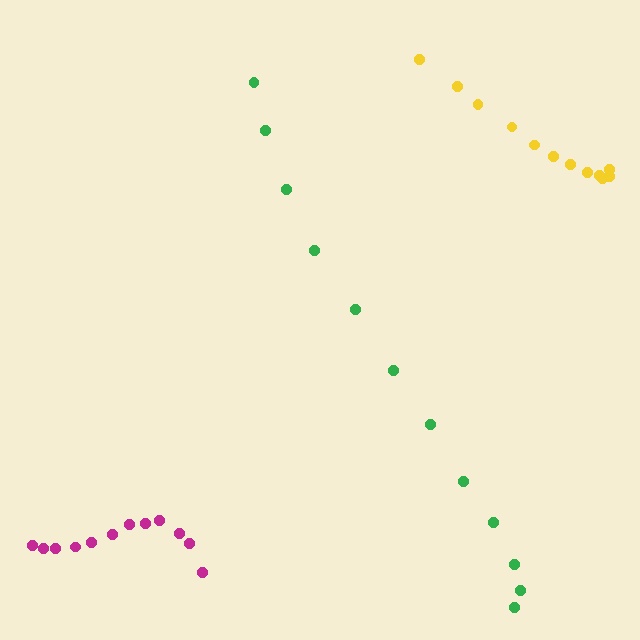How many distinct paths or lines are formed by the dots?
There are 3 distinct paths.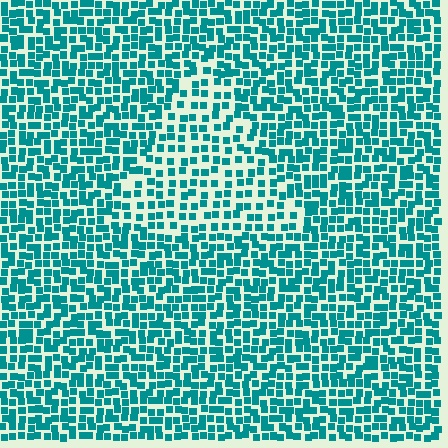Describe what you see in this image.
The image contains small teal elements arranged at two different densities. A triangle-shaped region is visible where the elements are less densely packed than the surrounding area.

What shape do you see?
I see a triangle.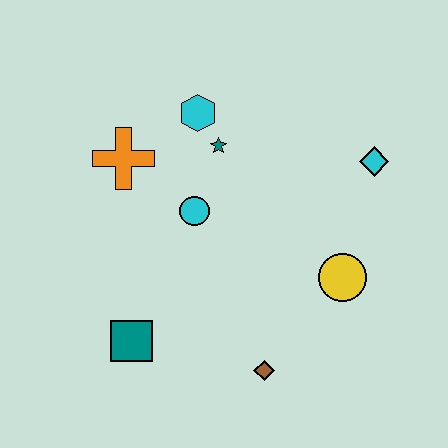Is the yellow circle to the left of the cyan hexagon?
No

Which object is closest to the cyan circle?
The teal star is closest to the cyan circle.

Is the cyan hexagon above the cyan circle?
Yes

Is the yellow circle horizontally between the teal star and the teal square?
No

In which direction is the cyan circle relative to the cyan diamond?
The cyan circle is to the left of the cyan diamond.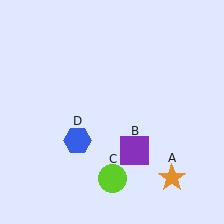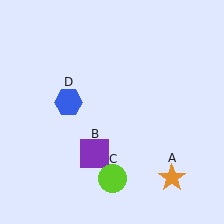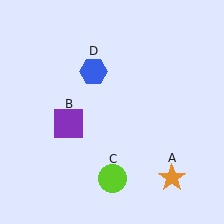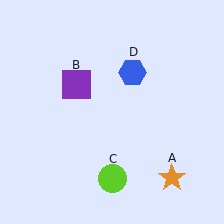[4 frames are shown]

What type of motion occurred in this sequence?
The purple square (object B), blue hexagon (object D) rotated clockwise around the center of the scene.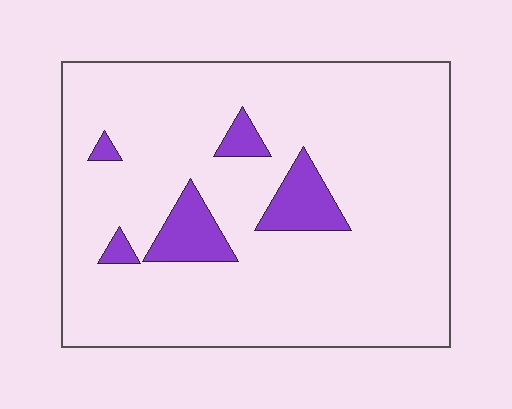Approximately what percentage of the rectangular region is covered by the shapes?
Approximately 10%.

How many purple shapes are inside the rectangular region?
5.